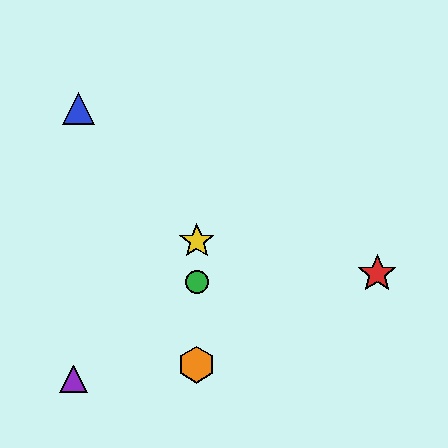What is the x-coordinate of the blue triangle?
The blue triangle is at x≈78.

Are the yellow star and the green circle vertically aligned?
Yes, both are at x≈197.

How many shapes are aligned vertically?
3 shapes (the green circle, the yellow star, the orange hexagon) are aligned vertically.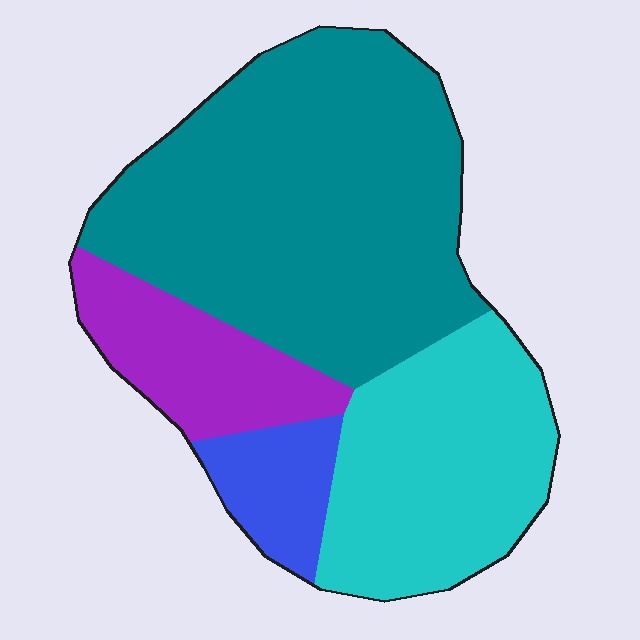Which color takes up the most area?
Teal, at roughly 50%.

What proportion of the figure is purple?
Purple covers 14% of the figure.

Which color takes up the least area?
Blue, at roughly 10%.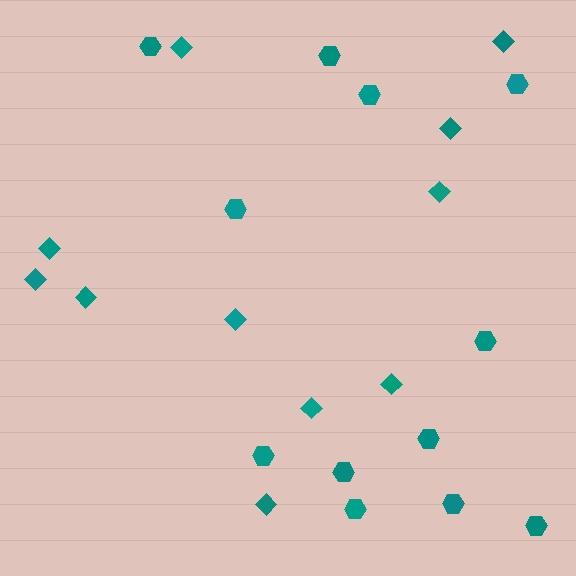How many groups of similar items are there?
There are 2 groups: one group of hexagons (12) and one group of diamonds (11).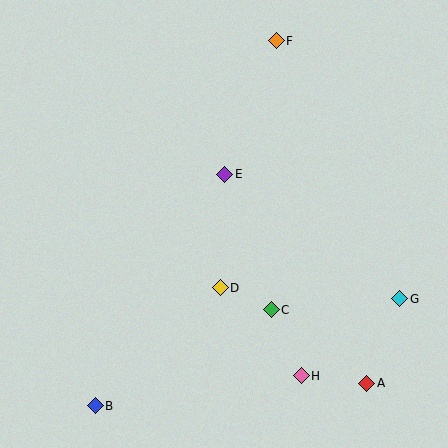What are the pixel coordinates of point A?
Point A is at (367, 383).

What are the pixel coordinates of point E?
Point E is at (225, 174).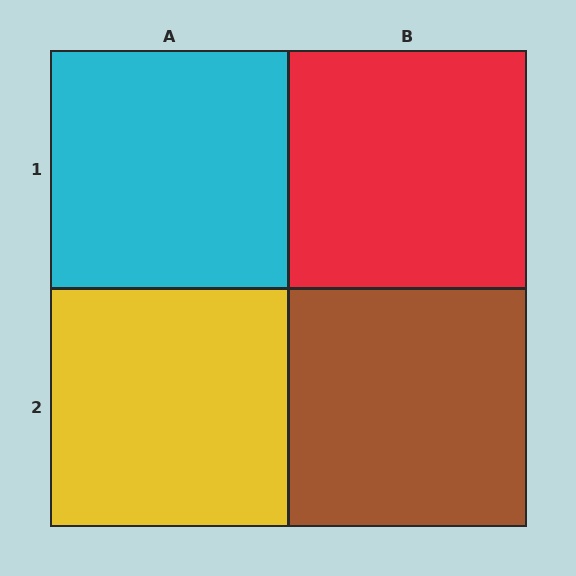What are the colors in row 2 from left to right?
Yellow, brown.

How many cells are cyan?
1 cell is cyan.